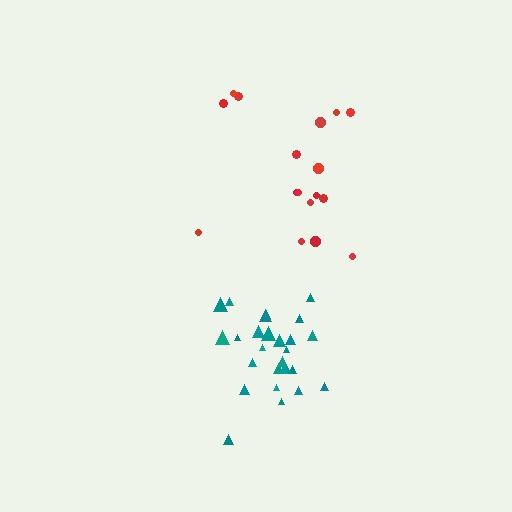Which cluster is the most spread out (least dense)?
Red.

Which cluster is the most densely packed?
Teal.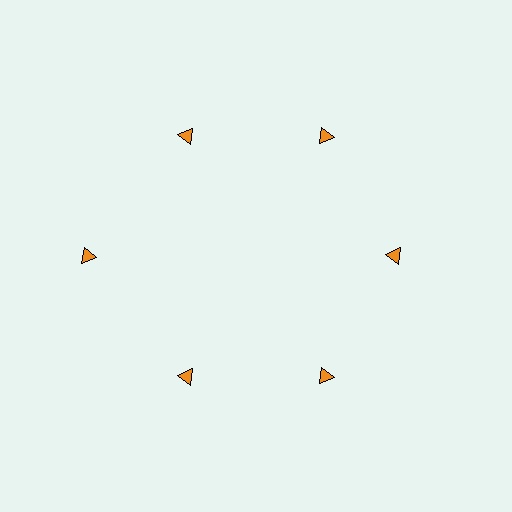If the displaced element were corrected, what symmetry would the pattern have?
It would have 6-fold rotational symmetry — the pattern would map onto itself every 60 degrees.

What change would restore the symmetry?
The symmetry would be restored by moving it inward, back onto the ring so that all 6 triangles sit at equal angles and equal distance from the center.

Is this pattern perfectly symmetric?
No. The 6 orange triangles are arranged in a ring, but one element near the 9 o'clock position is pushed outward from the center, breaking the 6-fold rotational symmetry.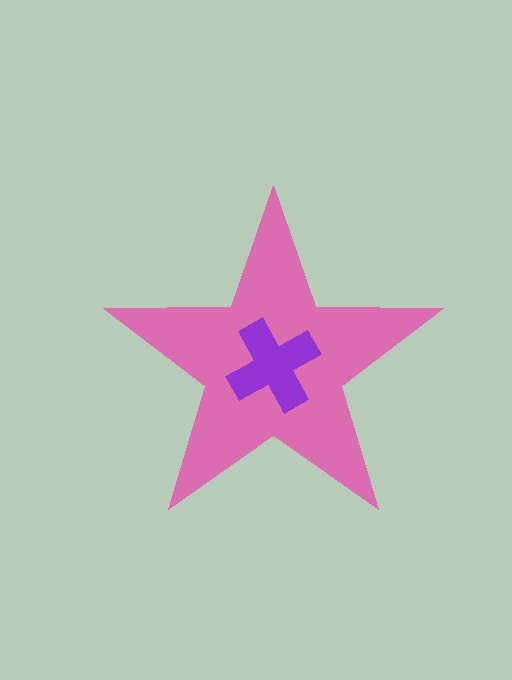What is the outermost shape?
The pink star.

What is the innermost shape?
The purple cross.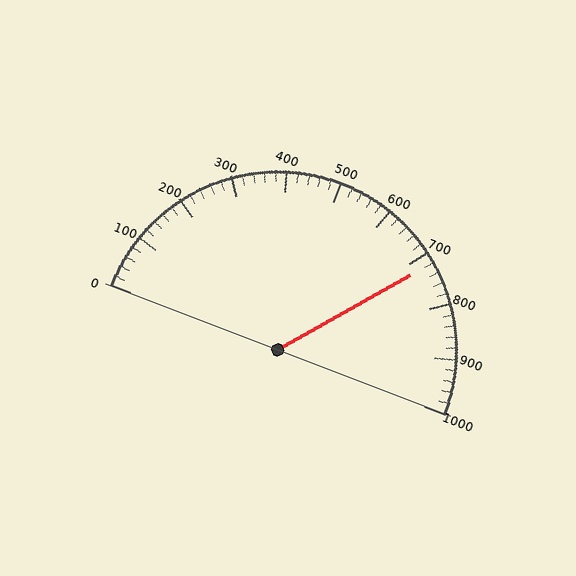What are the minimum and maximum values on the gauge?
The gauge ranges from 0 to 1000.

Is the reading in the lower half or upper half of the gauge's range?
The reading is in the upper half of the range (0 to 1000).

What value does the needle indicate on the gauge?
The needle indicates approximately 720.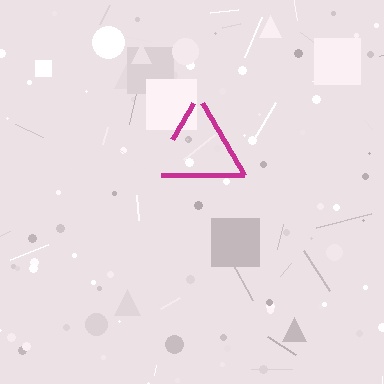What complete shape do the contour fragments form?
The contour fragments form a triangle.